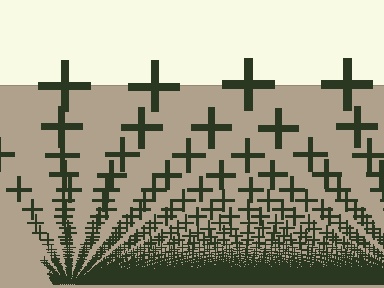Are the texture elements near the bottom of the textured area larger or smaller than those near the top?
Smaller. The gradient is inverted — elements near the bottom are smaller and denser.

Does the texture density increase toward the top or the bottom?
Density increases toward the bottom.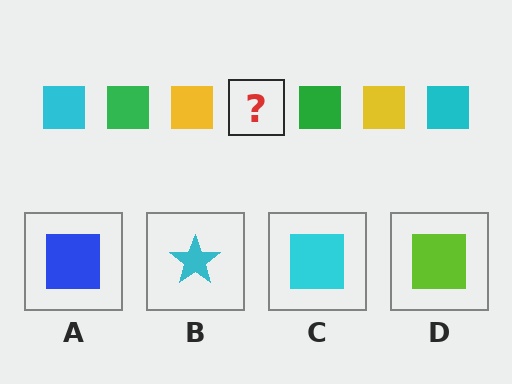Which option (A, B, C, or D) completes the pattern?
C.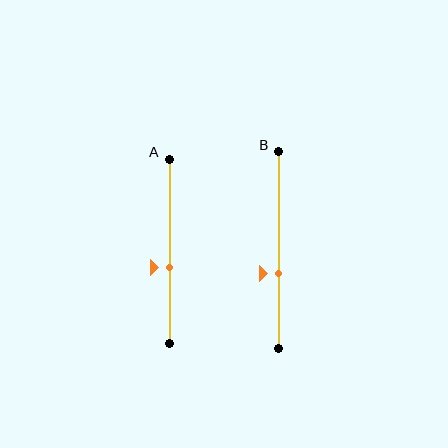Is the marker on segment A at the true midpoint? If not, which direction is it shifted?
No, the marker on segment A is shifted downward by about 9% of the segment length.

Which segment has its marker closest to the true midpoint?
Segment A has its marker closest to the true midpoint.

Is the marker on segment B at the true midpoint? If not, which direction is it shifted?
No, the marker on segment B is shifted downward by about 12% of the segment length.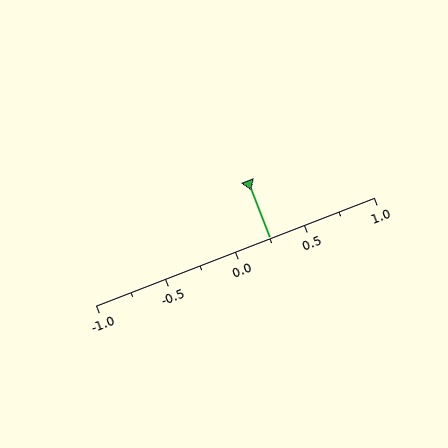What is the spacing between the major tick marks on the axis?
The major ticks are spaced 0.5 apart.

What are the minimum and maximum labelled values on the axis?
The axis runs from -1.0 to 1.0.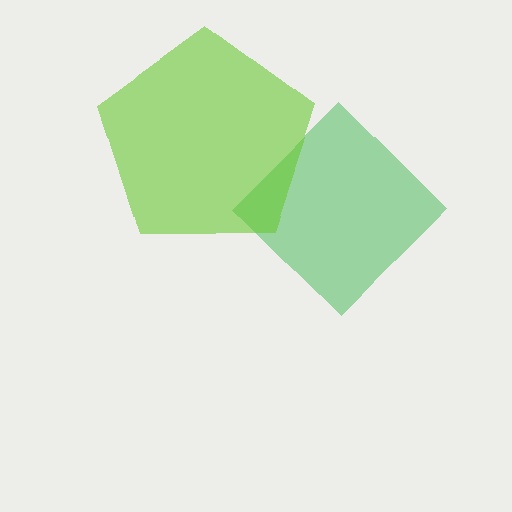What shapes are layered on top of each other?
The layered shapes are: a green diamond, a lime pentagon.